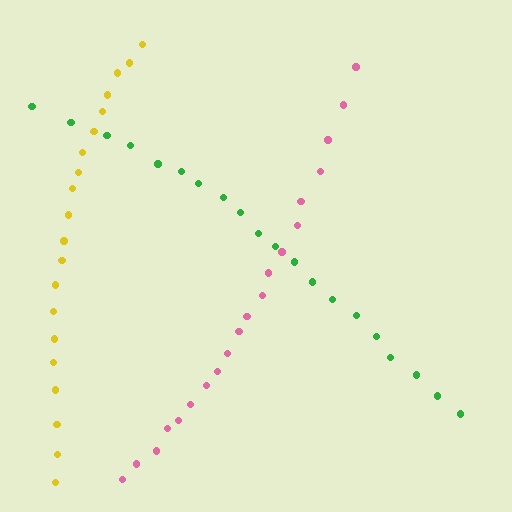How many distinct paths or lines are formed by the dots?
There are 3 distinct paths.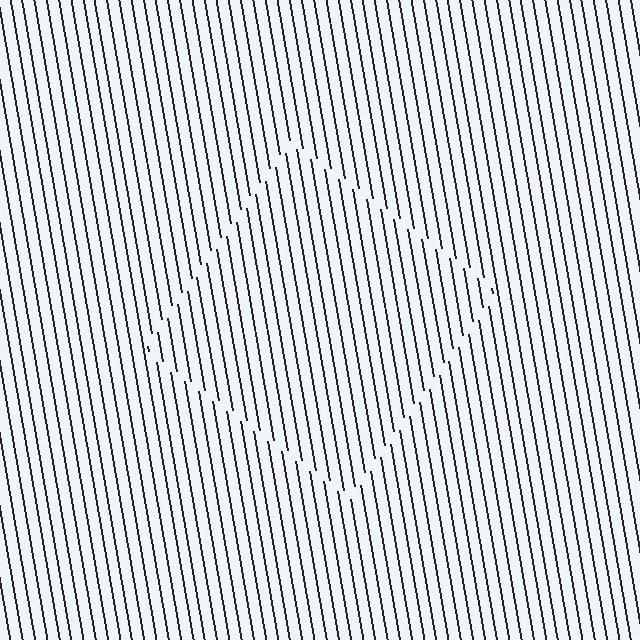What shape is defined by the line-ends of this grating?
An illusory square. The interior of the shape contains the same grating, shifted by half a period — the contour is defined by the phase discontinuity where line-ends from the inner and outer gratings abut.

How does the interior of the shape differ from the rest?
The interior of the shape contains the same grating, shifted by half a period — the contour is defined by the phase discontinuity where line-ends from the inner and outer gratings abut.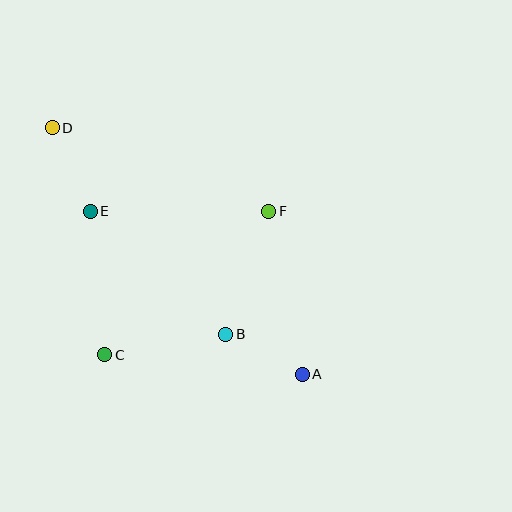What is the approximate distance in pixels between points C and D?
The distance between C and D is approximately 233 pixels.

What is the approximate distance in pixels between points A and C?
The distance between A and C is approximately 198 pixels.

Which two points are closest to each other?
Points A and B are closest to each other.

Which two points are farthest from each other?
Points A and D are farthest from each other.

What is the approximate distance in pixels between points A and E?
The distance between A and E is approximately 267 pixels.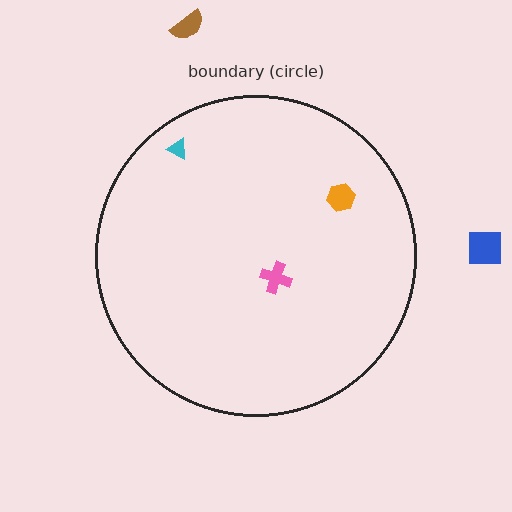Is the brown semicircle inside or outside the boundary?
Outside.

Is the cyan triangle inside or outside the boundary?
Inside.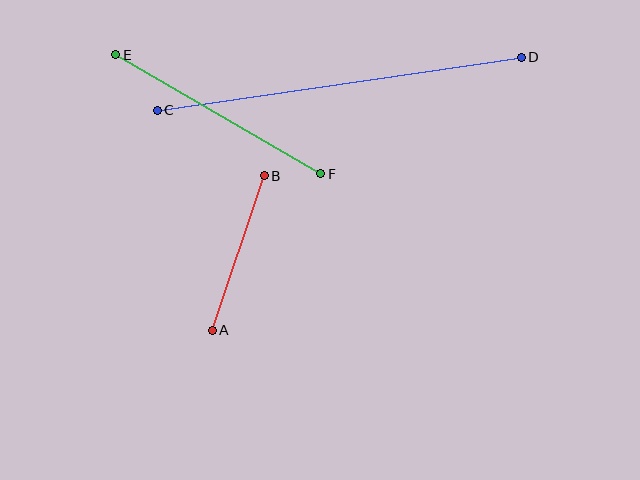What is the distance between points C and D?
The distance is approximately 368 pixels.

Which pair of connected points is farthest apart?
Points C and D are farthest apart.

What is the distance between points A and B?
The distance is approximately 163 pixels.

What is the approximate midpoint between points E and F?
The midpoint is at approximately (218, 114) pixels.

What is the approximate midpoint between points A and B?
The midpoint is at approximately (238, 253) pixels.